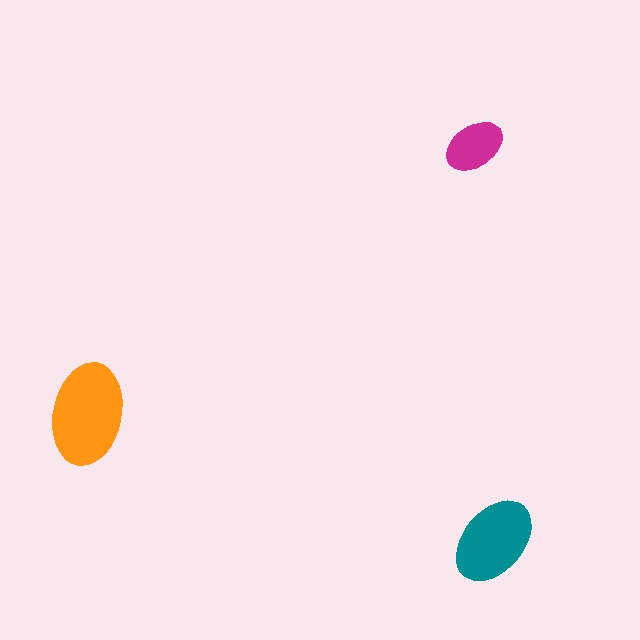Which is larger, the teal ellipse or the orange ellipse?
The orange one.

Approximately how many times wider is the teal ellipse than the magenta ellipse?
About 1.5 times wider.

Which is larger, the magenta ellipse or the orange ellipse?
The orange one.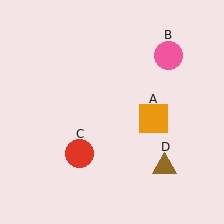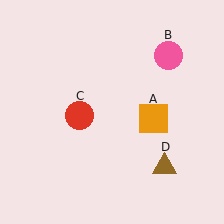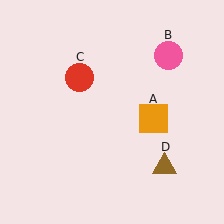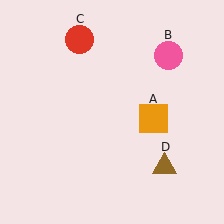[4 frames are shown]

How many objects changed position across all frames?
1 object changed position: red circle (object C).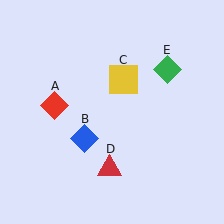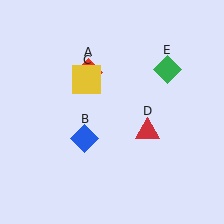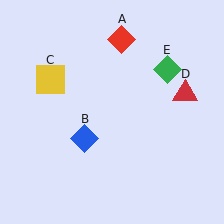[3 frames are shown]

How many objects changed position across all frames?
3 objects changed position: red diamond (object A), yellow square (object C), red triangle (object D).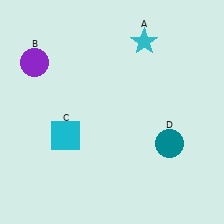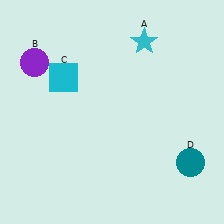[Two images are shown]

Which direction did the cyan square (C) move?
The cyan square (C) moved up.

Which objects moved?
The objects that moved are: the cyan square (C), the teal circle (D).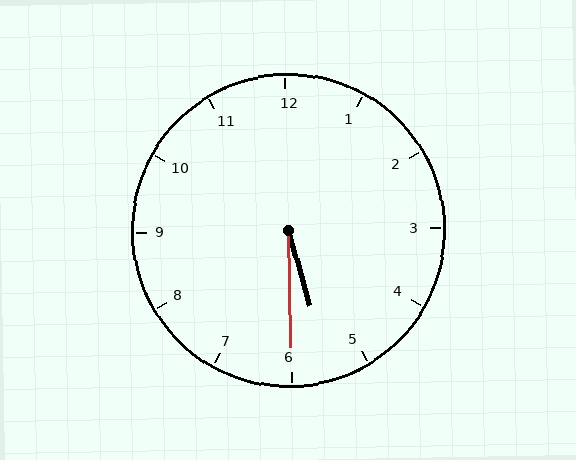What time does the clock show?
5:30.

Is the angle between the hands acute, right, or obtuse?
It is acute.